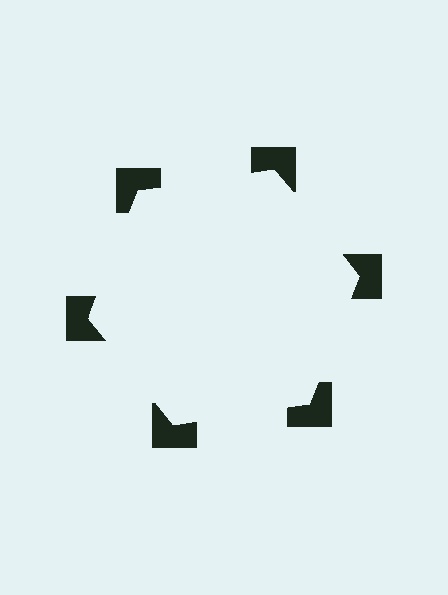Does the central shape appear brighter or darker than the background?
It typically appears slightly brighter than the background, even though no actual brightness change is drawn.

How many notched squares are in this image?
There are 6 — one at each vertex of the illusory hexagon.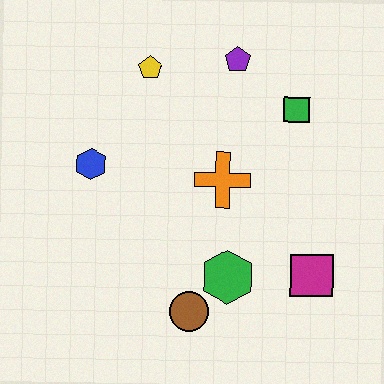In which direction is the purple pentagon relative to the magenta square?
The purple pentagon is above the magenta square.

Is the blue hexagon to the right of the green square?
No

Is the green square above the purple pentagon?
No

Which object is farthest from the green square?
The brown circle is farthest from the green square.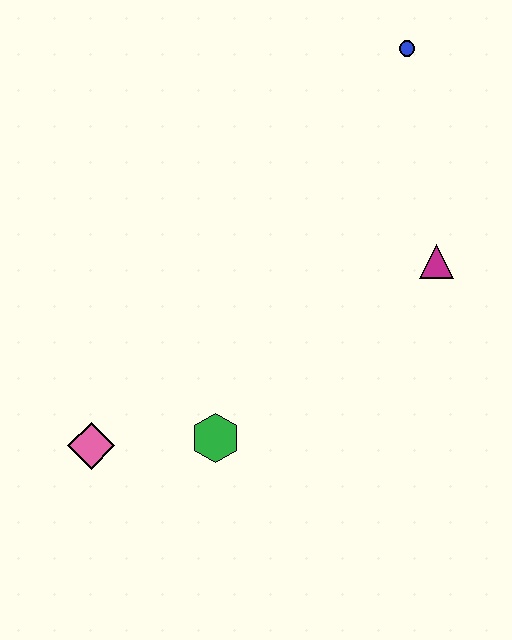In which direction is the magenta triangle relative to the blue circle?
The magenta triangle is below the blue circle.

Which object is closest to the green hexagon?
The pink diamond is closest to the green hexagon.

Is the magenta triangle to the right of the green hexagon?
Yes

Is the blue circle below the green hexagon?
No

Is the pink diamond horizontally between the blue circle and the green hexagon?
No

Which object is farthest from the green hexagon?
The blue circle is farthest from the green hexagon.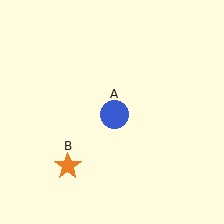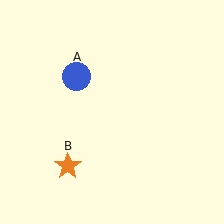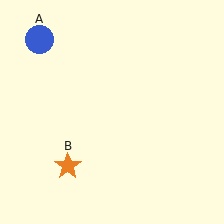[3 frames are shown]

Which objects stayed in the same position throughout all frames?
Orange star (object B) remained stationary.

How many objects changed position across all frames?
1 object changed position: blue circle (object A).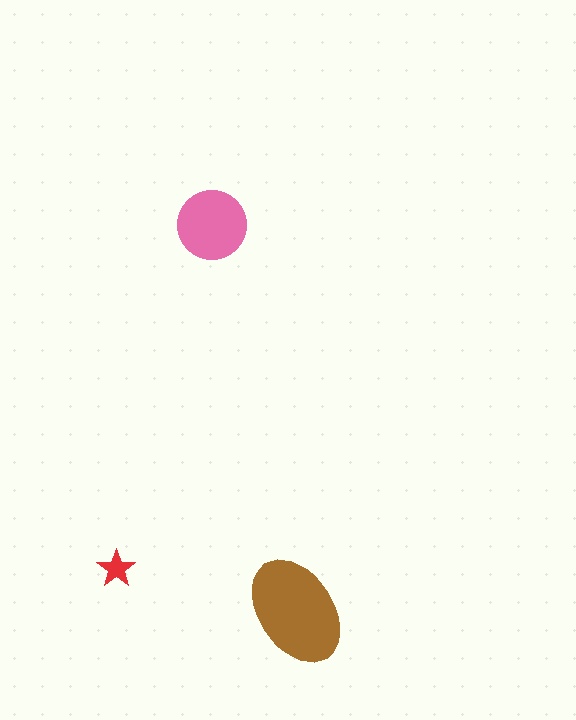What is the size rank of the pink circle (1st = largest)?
2nd.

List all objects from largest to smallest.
The brown ellipse, the pink circle, the red star.